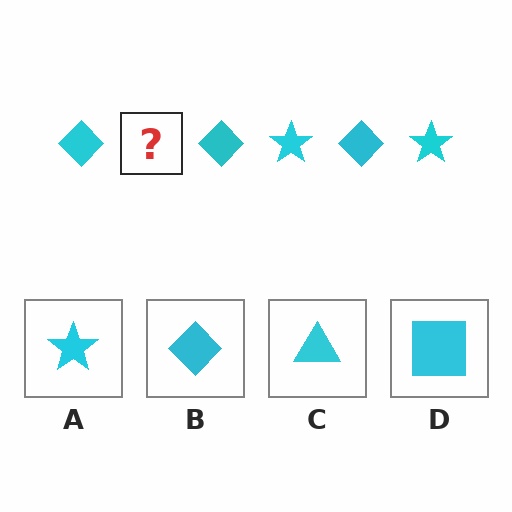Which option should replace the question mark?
Option A.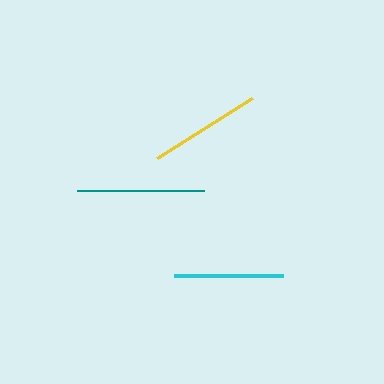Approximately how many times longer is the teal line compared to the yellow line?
The teal line is approximately 1.1 times the length of the yellow line.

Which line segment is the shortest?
The cyan line is the shortest at approximately 109 pixels.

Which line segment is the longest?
The teal line is the longest at approximately 127 pixels.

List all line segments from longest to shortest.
From longest to shortest: teal, yellow, cyan.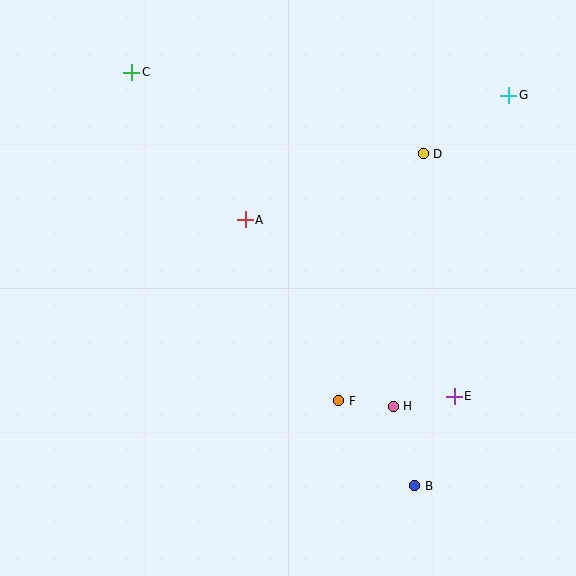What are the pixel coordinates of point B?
Point B is at (415, 486).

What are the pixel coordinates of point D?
Point D is at (423, 154).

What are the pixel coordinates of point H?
Point H is at (393, 406).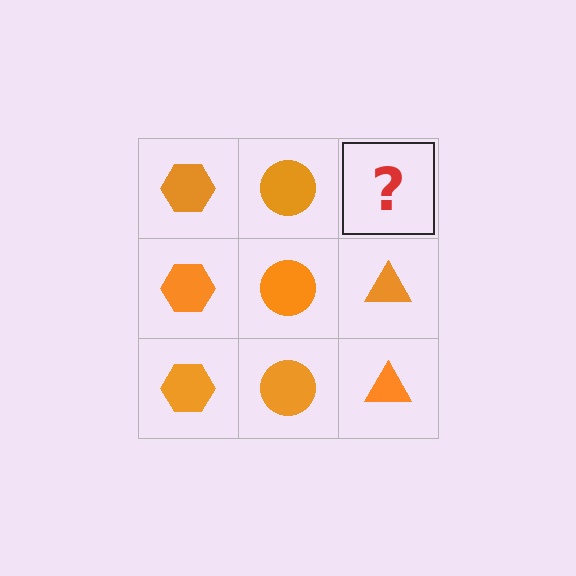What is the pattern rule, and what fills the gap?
The rule is that each column has a consistent shape. The gap should be filled with an orange triangle.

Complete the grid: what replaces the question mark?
The question mark should be replaced with an orange triangle.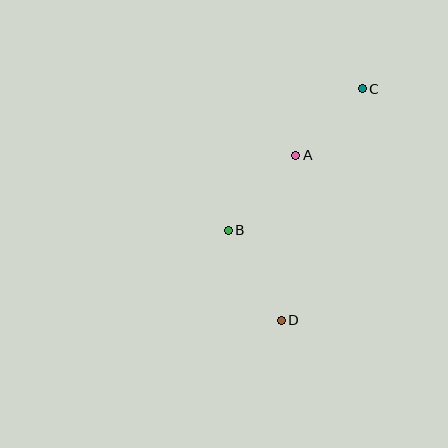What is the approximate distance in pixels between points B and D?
The distance between B and D is approximately 104 pixels.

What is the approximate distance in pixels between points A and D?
The distance between A and D is approximately 166 pixels.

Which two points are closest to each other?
Points A and C are closest to each other.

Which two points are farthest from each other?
Points C and D are farthest from each other.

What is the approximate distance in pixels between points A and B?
The distance between A and B is approximately 101 pixels.